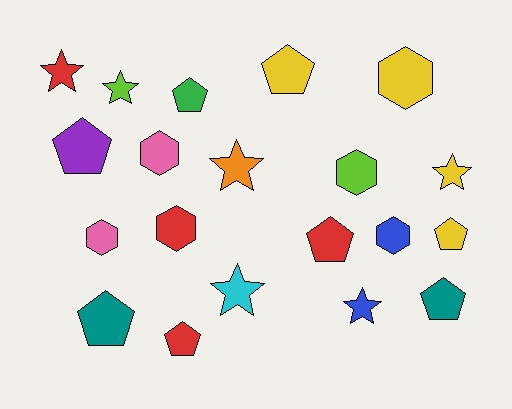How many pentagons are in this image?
There are 8 pentagons.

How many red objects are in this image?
There are 4 red objects.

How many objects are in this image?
There are 20 objects.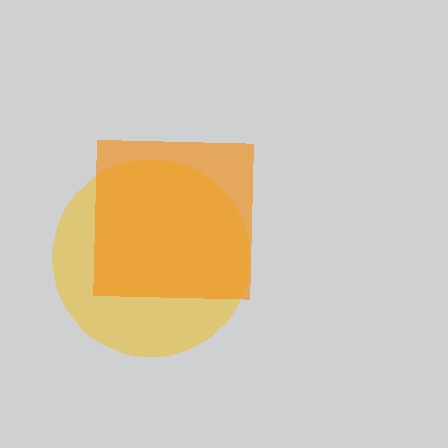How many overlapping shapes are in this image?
There are 2 overlapping shapes in the image.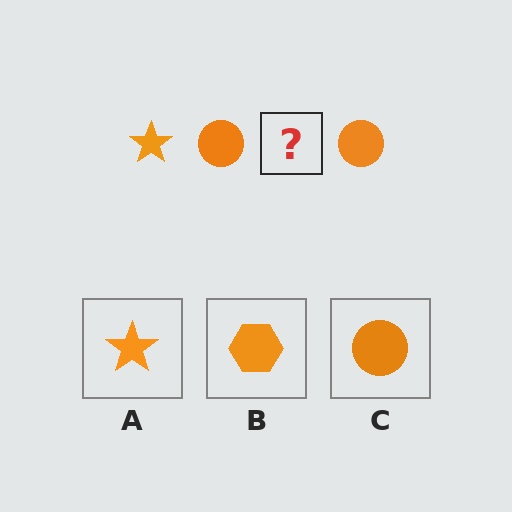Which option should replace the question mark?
Option A.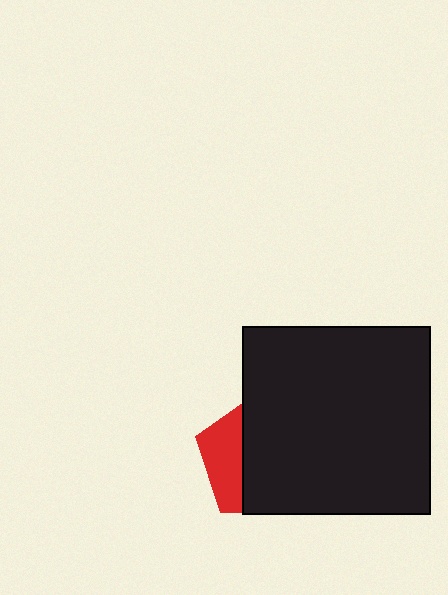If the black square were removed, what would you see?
You would see the complete red pentagon.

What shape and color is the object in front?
The object in front is a black square.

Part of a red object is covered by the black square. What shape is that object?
It is a pentagon.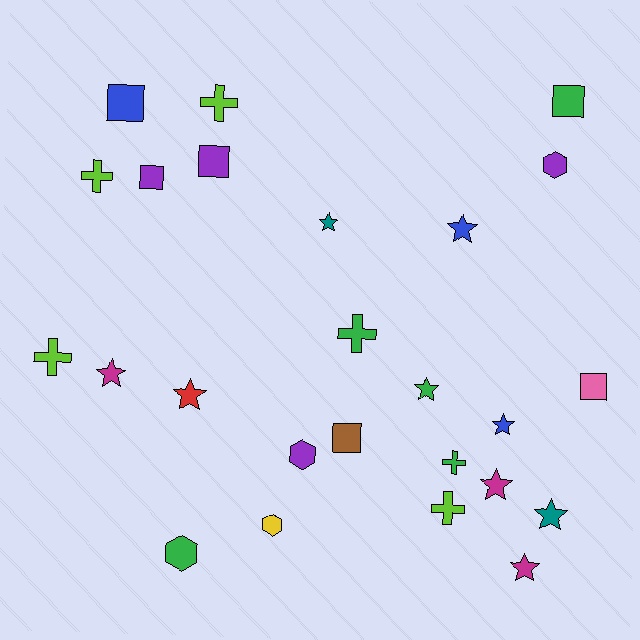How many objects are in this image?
There are 25 objects.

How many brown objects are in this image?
There is 1 brown object.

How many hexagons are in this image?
There are 4 hexagons.